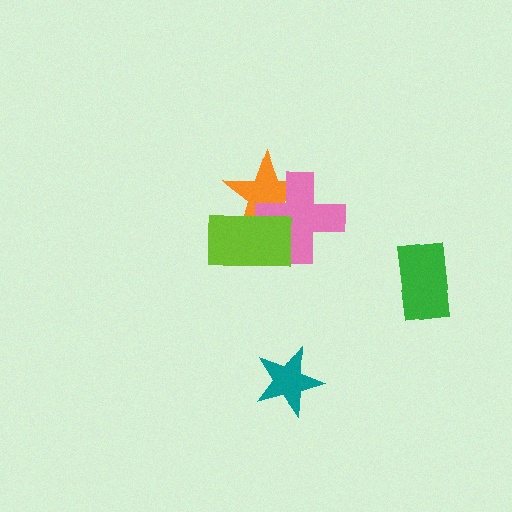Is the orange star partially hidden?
Yes, it is partially covered by another shape.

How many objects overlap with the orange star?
2 objects overlap with the orange star.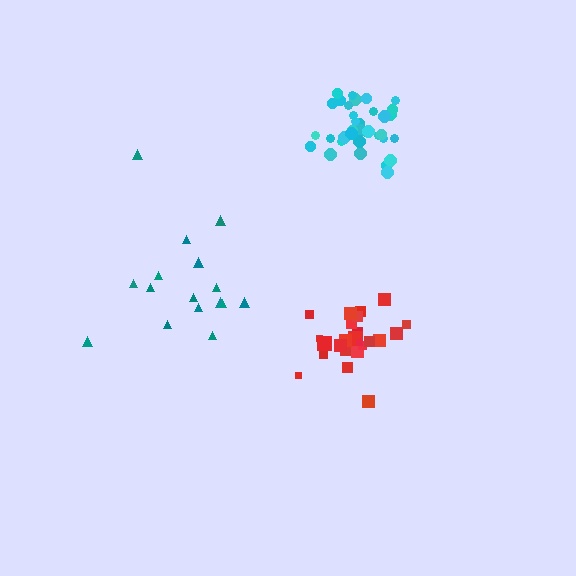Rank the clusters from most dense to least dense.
cyan, red, teal.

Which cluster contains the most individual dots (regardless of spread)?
Cyan (35).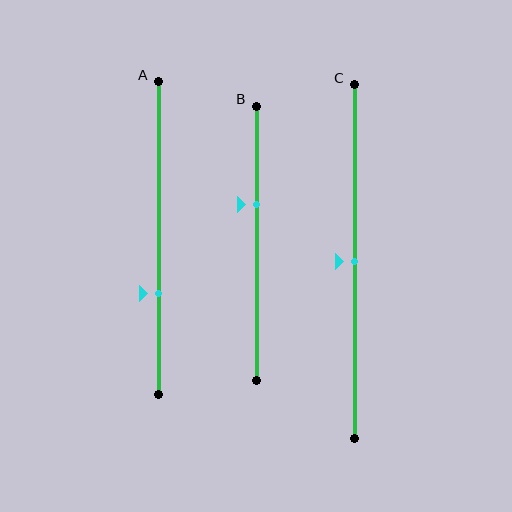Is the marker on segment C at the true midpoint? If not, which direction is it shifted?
Yes, the marker on segment C is at the true midpoint.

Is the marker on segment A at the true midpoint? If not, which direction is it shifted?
No, the marker on segment A is shifted downward by about 18% of the segment length.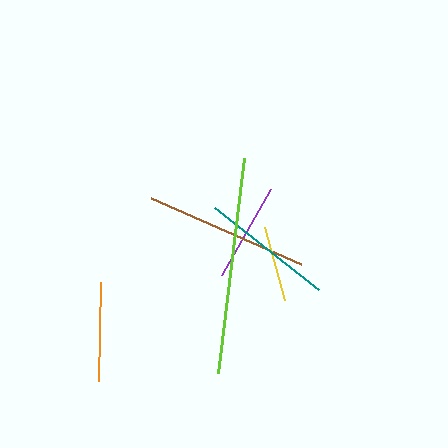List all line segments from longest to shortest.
From longest to shortest: lime, brown, teal, purple, orange, yellow.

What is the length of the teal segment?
The teal segment is approximately 132 pixels long.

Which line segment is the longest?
The lime line is the longest at approximately 217 pixels.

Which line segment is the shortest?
The yellow line is the shortest at approximately 76 pixels.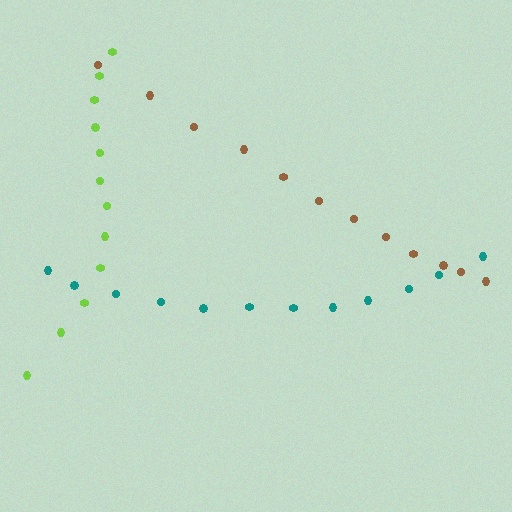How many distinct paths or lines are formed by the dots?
There are 3 distinct paths.